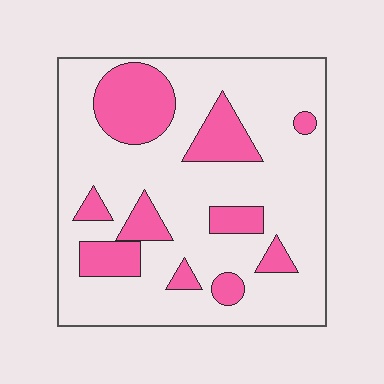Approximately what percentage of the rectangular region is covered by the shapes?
Approximately 25%.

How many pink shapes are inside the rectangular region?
10.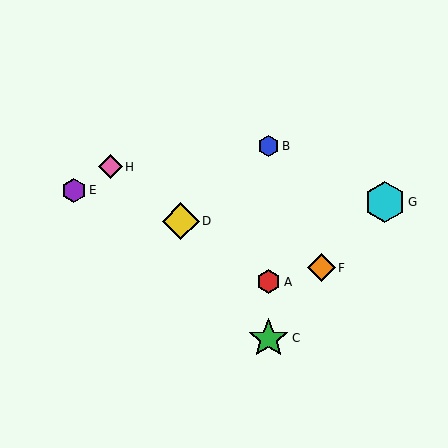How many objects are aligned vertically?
3 objects (A, B, C) are aligned vertically.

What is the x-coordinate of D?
Object D is at x≈181.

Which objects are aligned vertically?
Objects A, B, C are aligned vertically.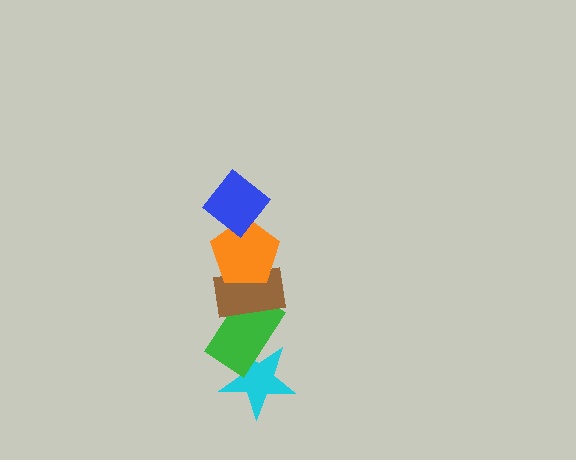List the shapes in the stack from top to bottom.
From top to bottom: the blue diamond, the orange pentagon, the brown rectangle, the green rectangle, the cyan star.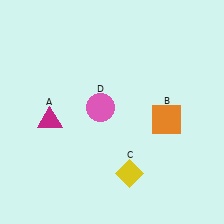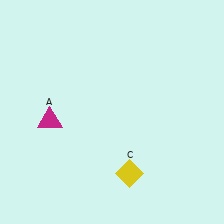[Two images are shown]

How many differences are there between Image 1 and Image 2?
There are 2 differences between the two images.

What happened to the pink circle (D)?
The pink circle (D) was removed in Image 2. It was in the top-left area of Image 1.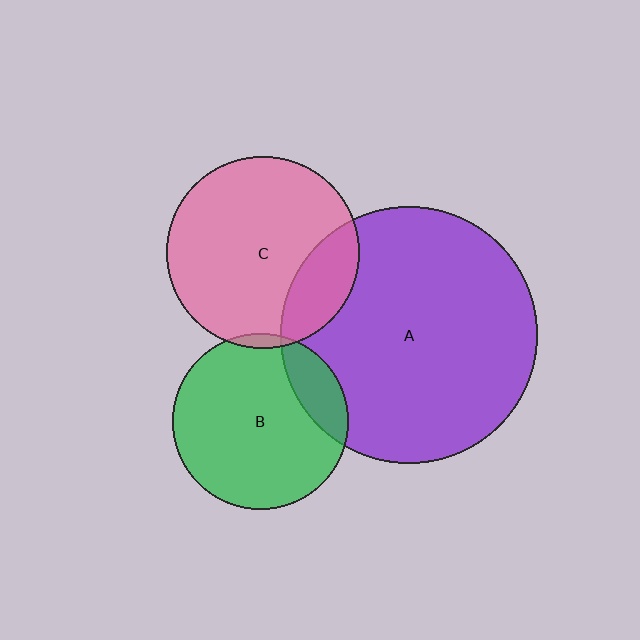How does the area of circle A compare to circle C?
Approximately 1.8 times.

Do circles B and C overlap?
Yes.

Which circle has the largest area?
Circle A (purple).